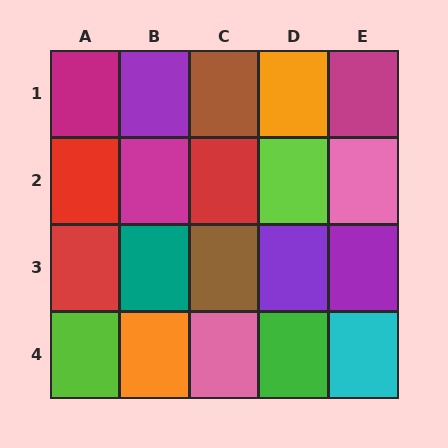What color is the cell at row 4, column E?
Cyan.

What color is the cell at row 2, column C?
Red.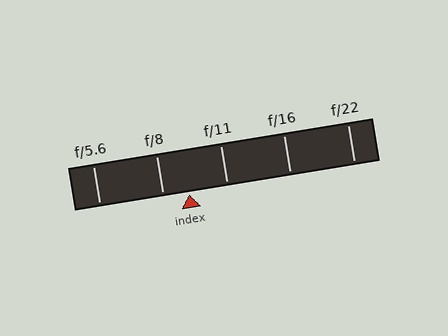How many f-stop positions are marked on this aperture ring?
There are 5 f-stop positions marked.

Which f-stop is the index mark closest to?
The index mark is closest to f/8.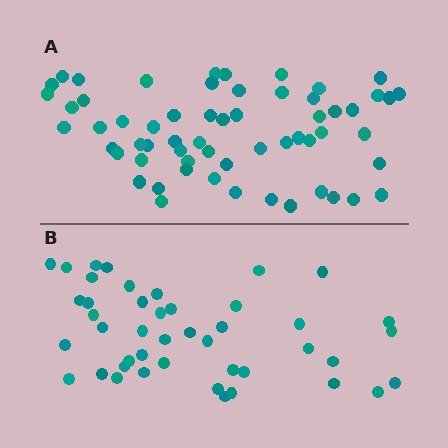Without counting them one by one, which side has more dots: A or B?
Region A (the top region) has more dots.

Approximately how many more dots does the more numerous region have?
Region A has approximately 15 more dots than region B.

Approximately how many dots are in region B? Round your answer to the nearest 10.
About 40 dots. (The exact count is 44, which rounds to 40.)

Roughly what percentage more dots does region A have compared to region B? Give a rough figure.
About 35% more.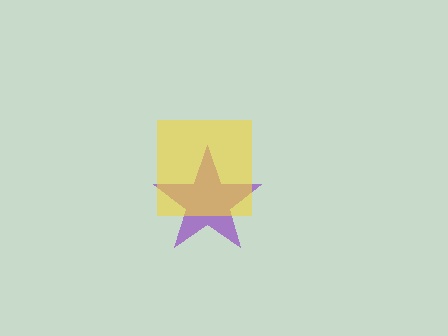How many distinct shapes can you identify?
There are 2 distinct shapes: a purple star, a yellow square.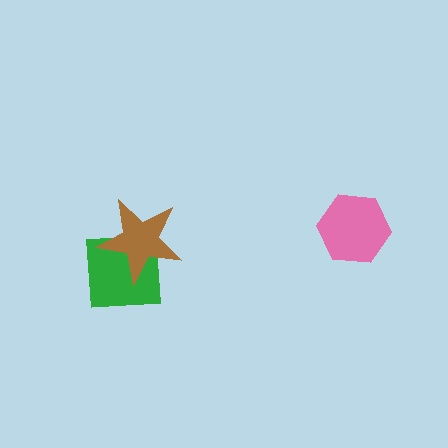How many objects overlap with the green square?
1 object overlaps with the green square.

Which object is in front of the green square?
The brown star is in front of the green square.